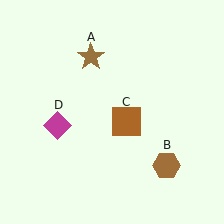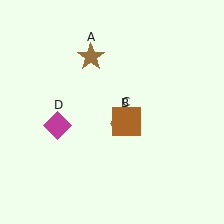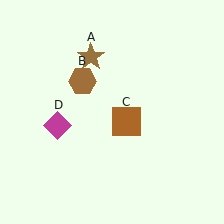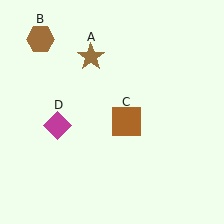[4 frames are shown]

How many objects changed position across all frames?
1 object changed position: brown hexagon (object B).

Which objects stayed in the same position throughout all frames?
Brown star (object A) and brown square (object C) and magenta diamond (object D) remained stationary.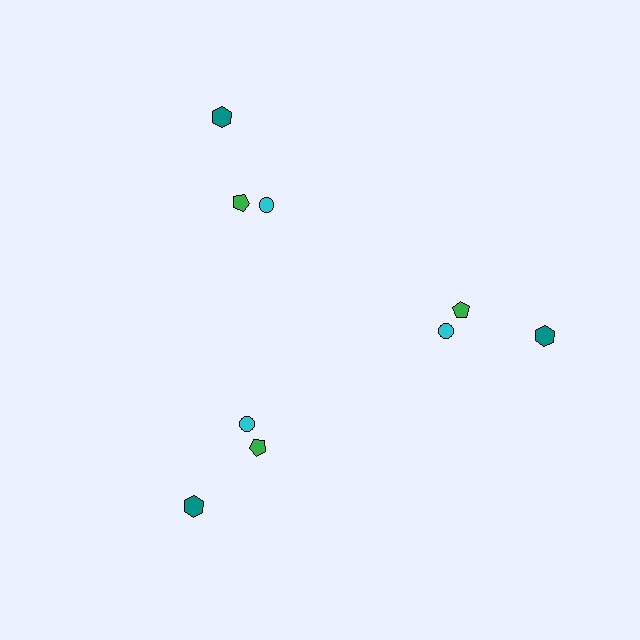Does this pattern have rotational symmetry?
Yes, this pattern has 3-fold rotational symmetry. It looks the same after rotating 120 degrees around the center.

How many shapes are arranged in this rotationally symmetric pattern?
There are 9 shapes, arranged in 3 groups of 3.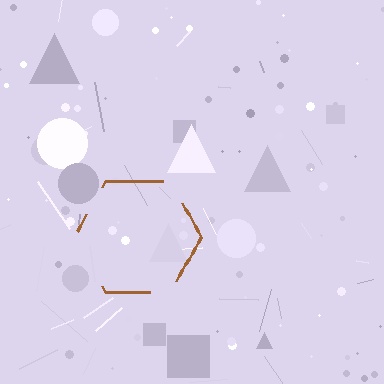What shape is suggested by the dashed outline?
The dashed outline suggests a hexagon.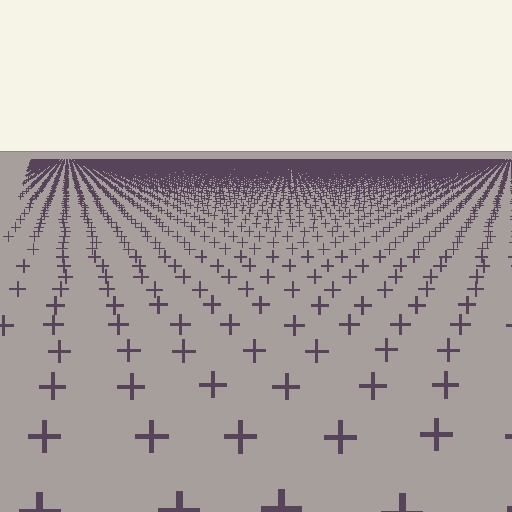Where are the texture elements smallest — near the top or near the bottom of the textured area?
Near the top.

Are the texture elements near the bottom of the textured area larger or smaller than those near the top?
Larger. Near the bottom, elements are closer to the viewer and appear at a bigger on-screen size.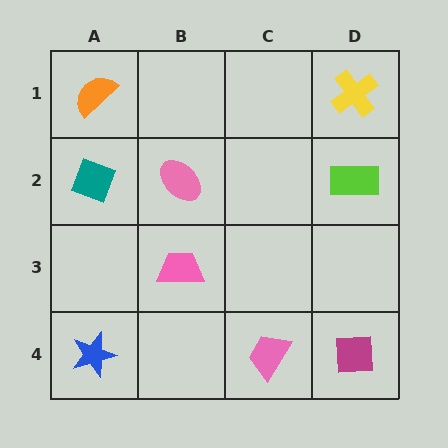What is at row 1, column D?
A yellow cross.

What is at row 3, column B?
A pink trapezoid.